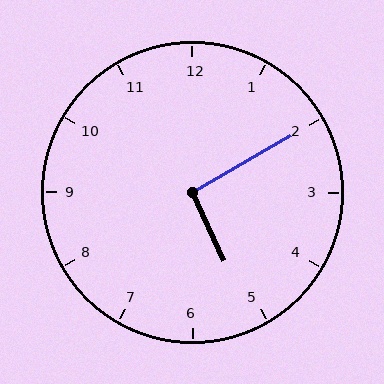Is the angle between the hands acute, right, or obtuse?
It is right.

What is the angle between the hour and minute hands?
Approximately 95 degrees.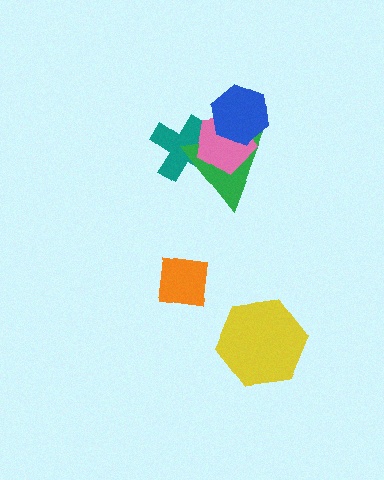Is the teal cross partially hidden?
Yes, it is partially covered by another shape.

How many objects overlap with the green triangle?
3 objects overlap with the green triangle.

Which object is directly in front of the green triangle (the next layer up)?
The pink pentagon is directly in front of the green triangle.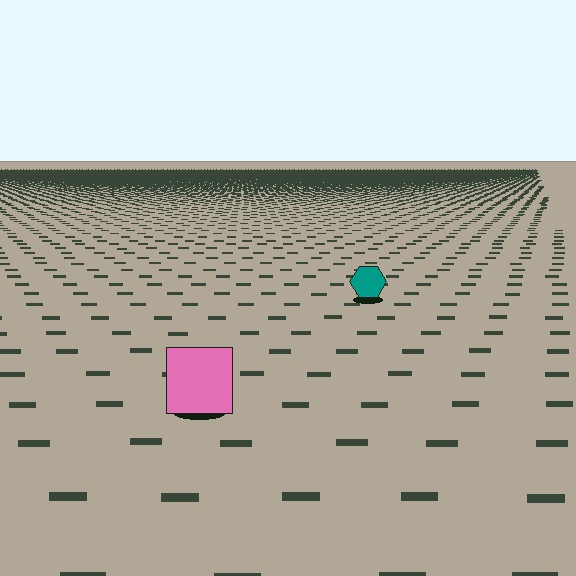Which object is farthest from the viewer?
The teal hexagon is farthest from the viewer. It appears smaller and the ground texture around it is denser.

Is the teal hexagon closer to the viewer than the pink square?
No. The pink square is closer — you can tell from the texture gradient: the ground texture is coarser near it.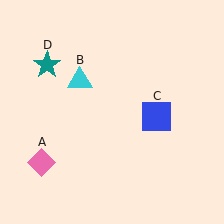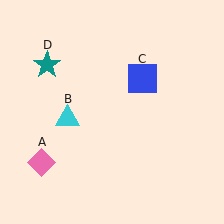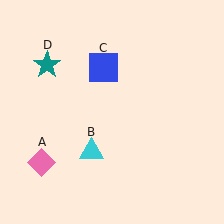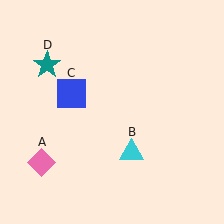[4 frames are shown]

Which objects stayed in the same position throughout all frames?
Pink diamond (object A) and teal star (object D) remained stationary.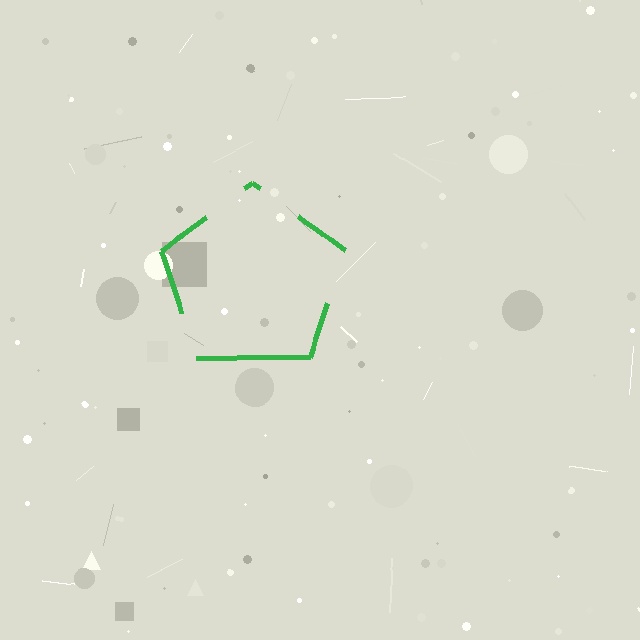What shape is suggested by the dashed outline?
The dashed outline suggests a pentagon.